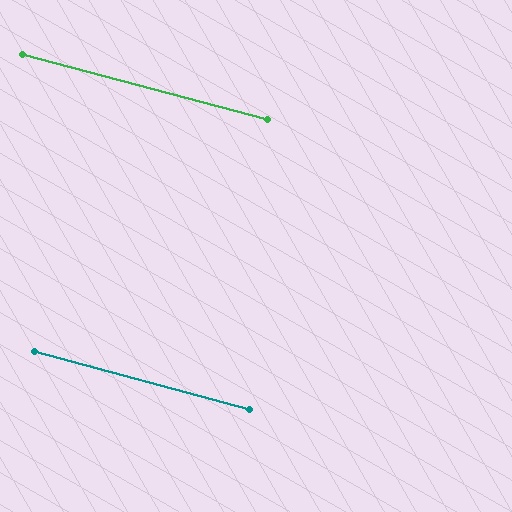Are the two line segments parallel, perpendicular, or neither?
Parallel — their directions differ by only 0.1°.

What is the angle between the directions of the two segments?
Approximately 0 degrees.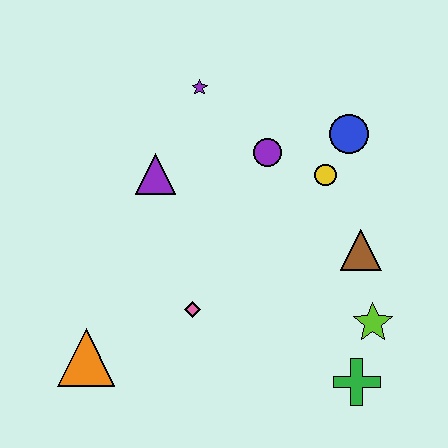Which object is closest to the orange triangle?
The pink diamond is closest to the orange triangle.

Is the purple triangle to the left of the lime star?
Yes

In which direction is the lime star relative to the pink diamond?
The lime star is to the right of the pink diamond.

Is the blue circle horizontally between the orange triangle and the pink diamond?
No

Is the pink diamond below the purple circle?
Yes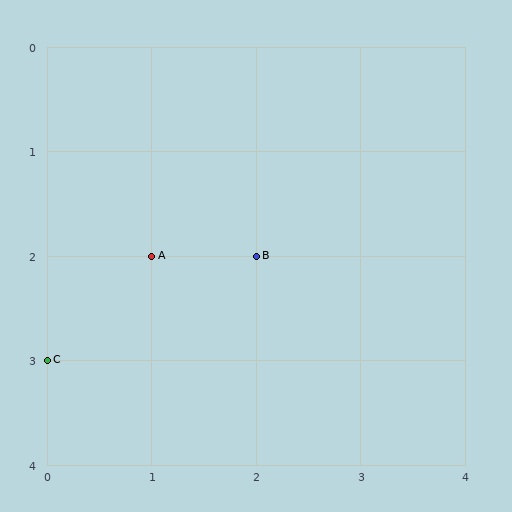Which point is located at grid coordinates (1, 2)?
Point A is at (1, 2).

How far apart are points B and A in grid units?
Points B and A are 1 column apart.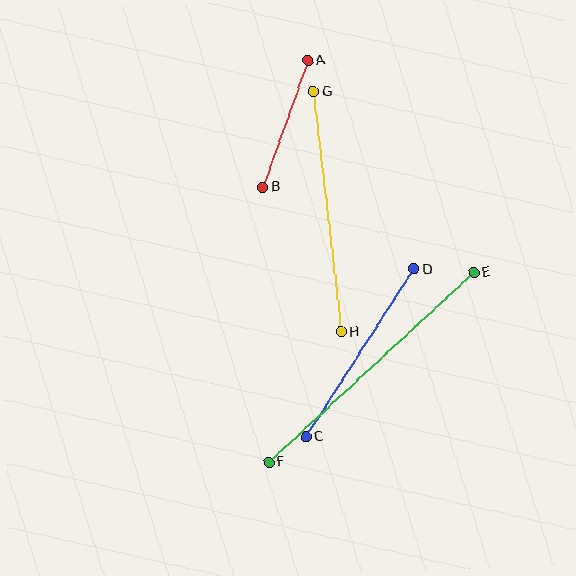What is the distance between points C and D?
The distance is approximately 199 pixels.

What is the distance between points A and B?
The distance is approximately 134 pixels.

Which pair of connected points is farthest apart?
Points E and F are farthest apart.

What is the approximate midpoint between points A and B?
The midpoint is at approximately (285, 124) pixels.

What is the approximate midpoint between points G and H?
The midpoint is at approximately (327, 212) pixels.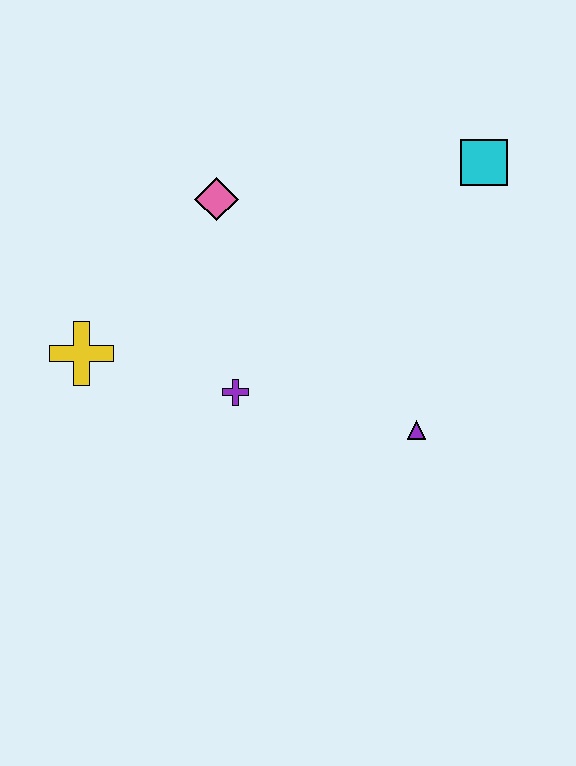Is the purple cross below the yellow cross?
Yes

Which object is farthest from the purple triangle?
The yellow cross is farthest from the purple triangle.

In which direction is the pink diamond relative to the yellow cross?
The pink diamond is above the yellow cross.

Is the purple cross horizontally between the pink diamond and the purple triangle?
Yes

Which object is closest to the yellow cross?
The purple cross is closest to the yellow cross.